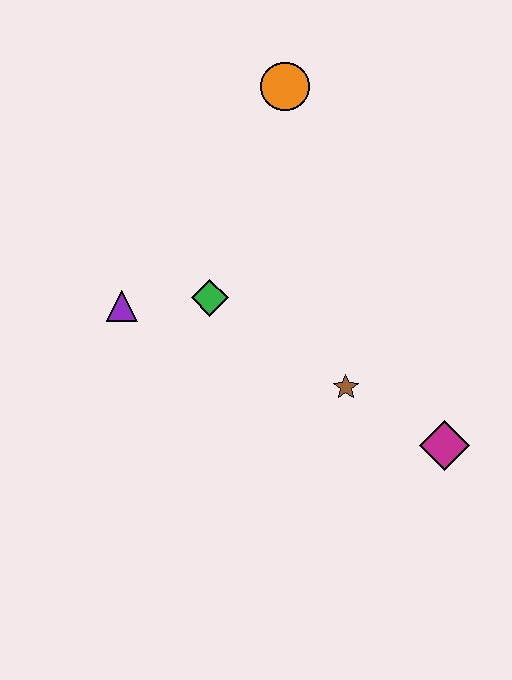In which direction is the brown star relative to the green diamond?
The brown star is to the right of the green diamond.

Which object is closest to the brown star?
The magenta diamond is closest to the brown star.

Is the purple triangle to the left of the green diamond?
Yes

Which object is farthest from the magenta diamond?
The orange circle is farthest from the magenta diamond.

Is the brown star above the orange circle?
No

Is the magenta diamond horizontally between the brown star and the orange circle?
No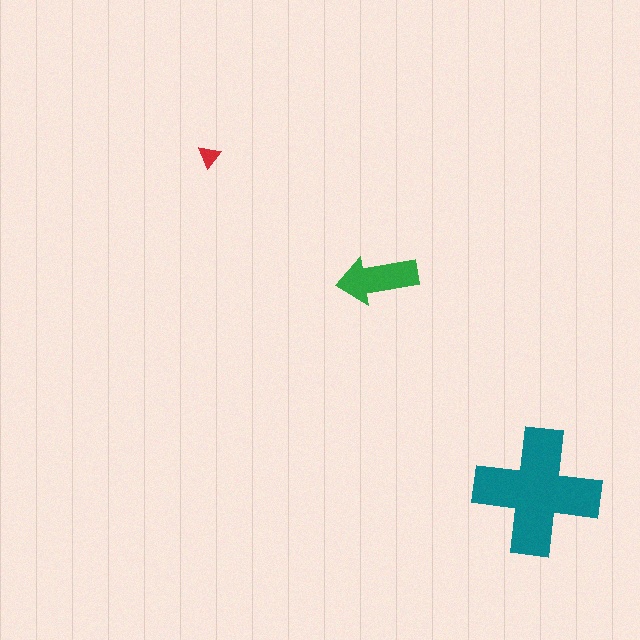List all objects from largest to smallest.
The teal cross, the green arrow, the red triangle.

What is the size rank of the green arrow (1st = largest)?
2nd.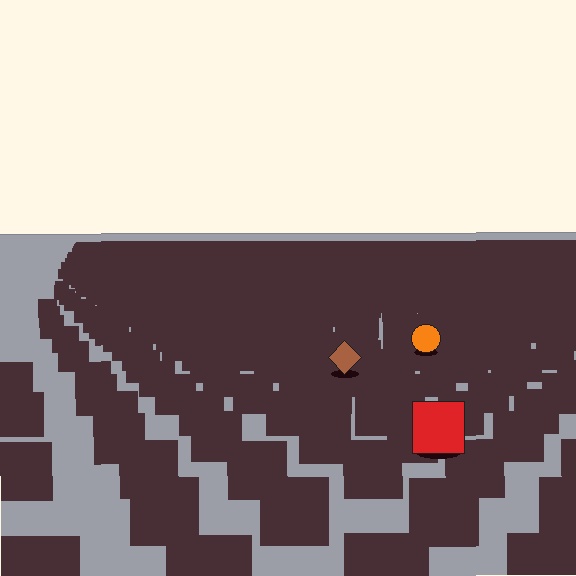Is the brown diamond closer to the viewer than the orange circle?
Yes. The brown diamond is closer — you can tell from the texture gradient: the ground texture is coarser near it.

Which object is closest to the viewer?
The red square is closest. The texture marks near it are larger and more spread out.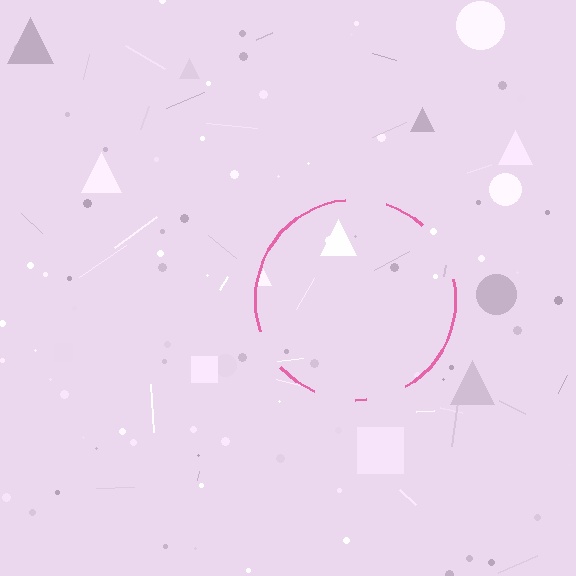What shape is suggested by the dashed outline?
The dashed outline suggests a circle.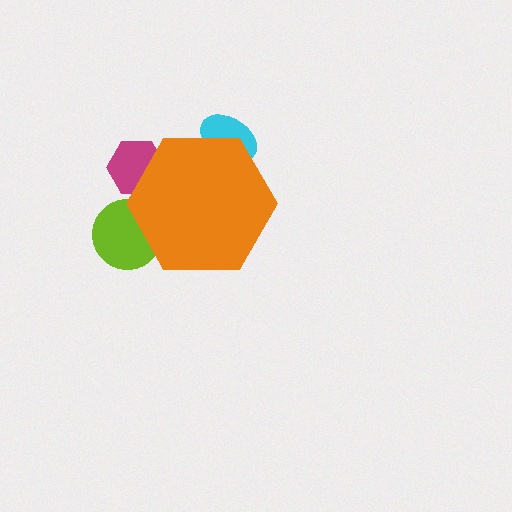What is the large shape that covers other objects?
An orange hexagon.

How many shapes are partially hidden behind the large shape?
3 shapes are partially hidden.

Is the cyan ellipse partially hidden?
Yes, the cyan ellipse is partially hidden behind the orange hexagon.